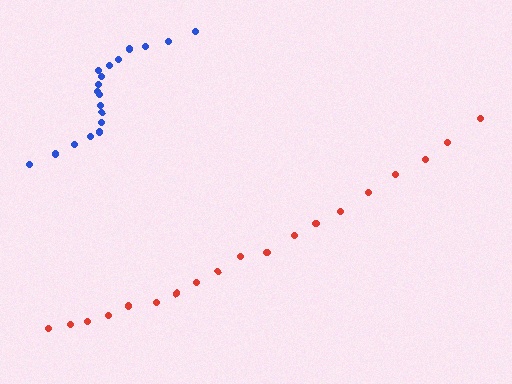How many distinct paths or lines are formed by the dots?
There are 2 distinct paths.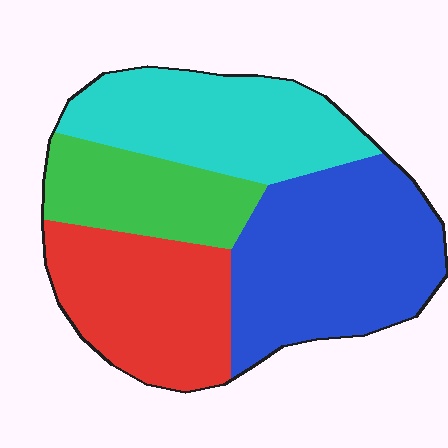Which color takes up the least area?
Green, at roughly 15%.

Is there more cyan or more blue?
Blue.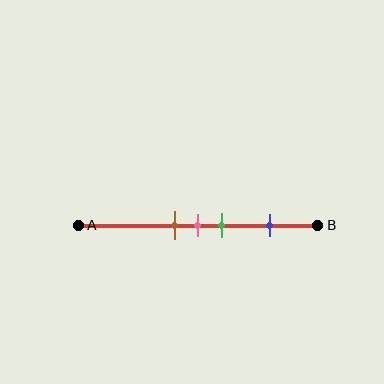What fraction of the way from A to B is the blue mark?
The blue mark is approximately 80% (0.8) of the way from A to B.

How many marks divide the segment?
There are 4 marks dividing the segment.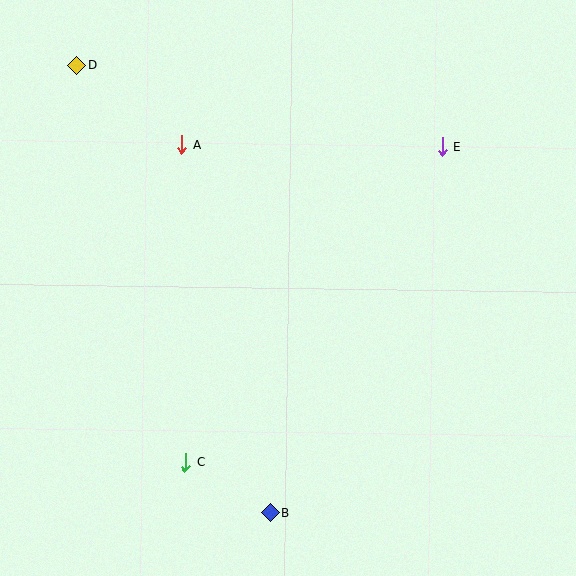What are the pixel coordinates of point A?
Point A is at (182, 144).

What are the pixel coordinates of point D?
Point D is at (77, 65).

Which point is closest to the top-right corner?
Point E is closest to the top-right corner.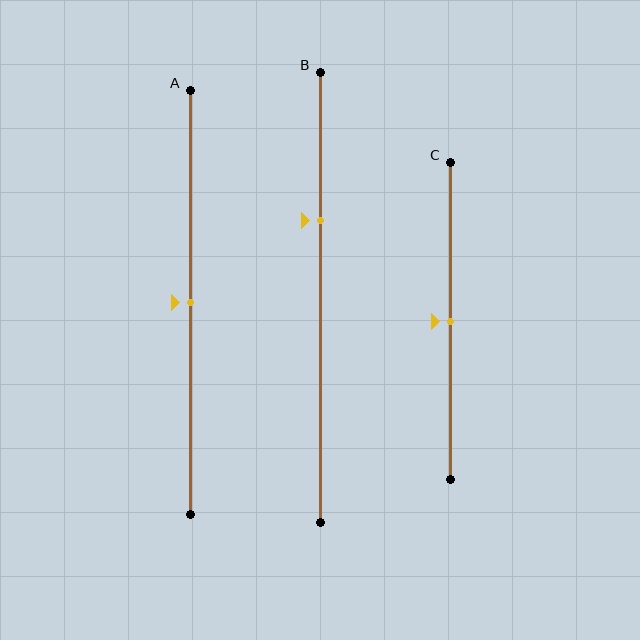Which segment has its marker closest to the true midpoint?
Segment A has its marker closest to the true midpoint.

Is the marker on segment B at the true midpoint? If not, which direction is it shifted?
No, the marker on segment B is shifted upward by about 17% of the segment length.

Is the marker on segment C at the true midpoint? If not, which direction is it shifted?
Yes, the marker on segment C is at the true midpoint.